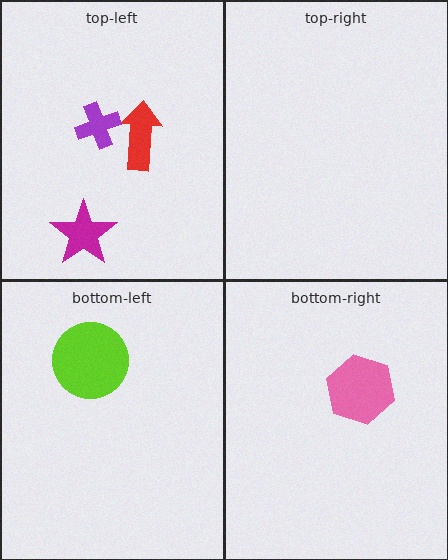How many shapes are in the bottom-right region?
1.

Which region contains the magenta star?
The top-left region.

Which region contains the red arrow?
The top-left region.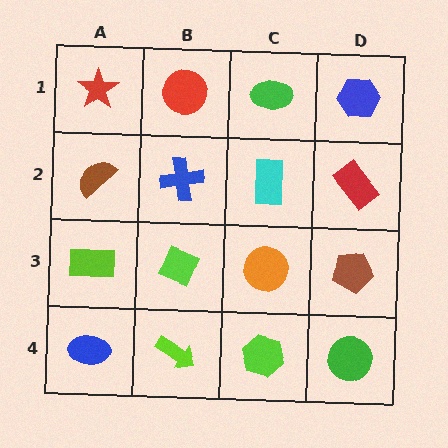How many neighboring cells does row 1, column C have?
3.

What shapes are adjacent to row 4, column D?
A brown pentagon (row 3, column D), a lime hexagon (row 4, column C).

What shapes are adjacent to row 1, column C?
A cyan rectangle (row 2, column C), a red circle (row 1, column B), a blue hexagon (row 1, column D).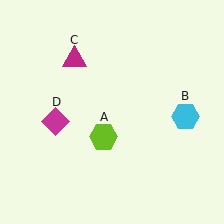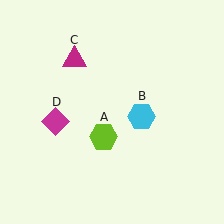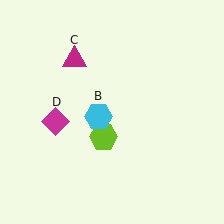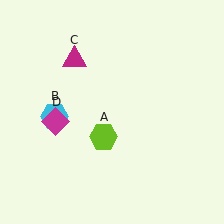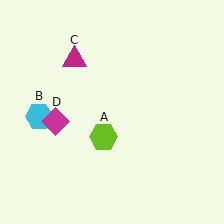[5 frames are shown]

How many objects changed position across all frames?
1 object changed position: cyan hexagon (object B).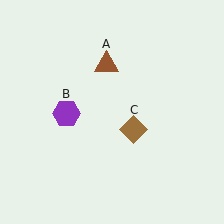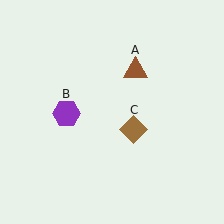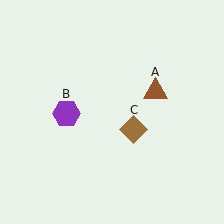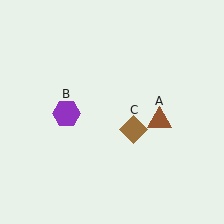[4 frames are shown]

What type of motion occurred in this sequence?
The brown triangle (object A) rotated clockwise around the center of the scene.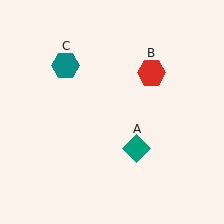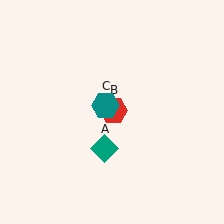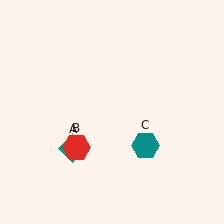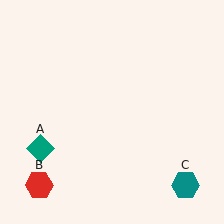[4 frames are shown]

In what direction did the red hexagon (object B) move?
The red hexagon (object B) moved down and to the left.